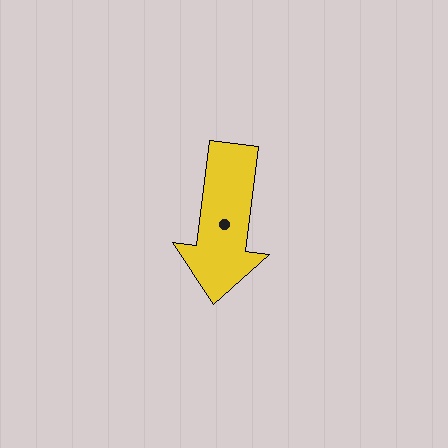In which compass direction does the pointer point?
South.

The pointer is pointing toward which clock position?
Roughly 6 o'clock.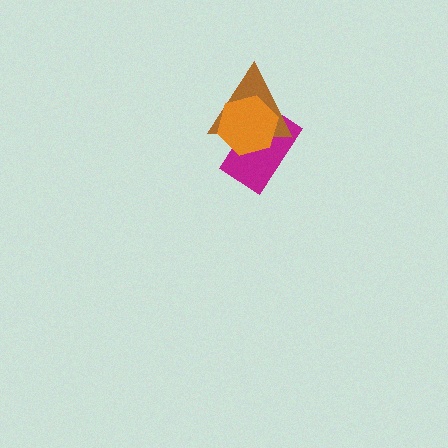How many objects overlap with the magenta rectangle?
2 objects overlap with the magenta rectangle.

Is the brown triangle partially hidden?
Yes, it is partially covered by another shape.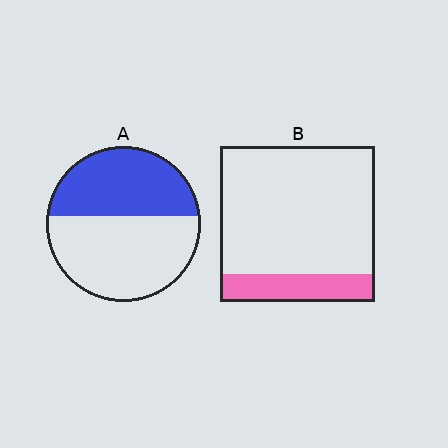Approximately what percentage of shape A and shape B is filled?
A is approximately 45% and B is approximately 20%.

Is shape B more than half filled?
No.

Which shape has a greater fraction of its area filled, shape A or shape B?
Shape A.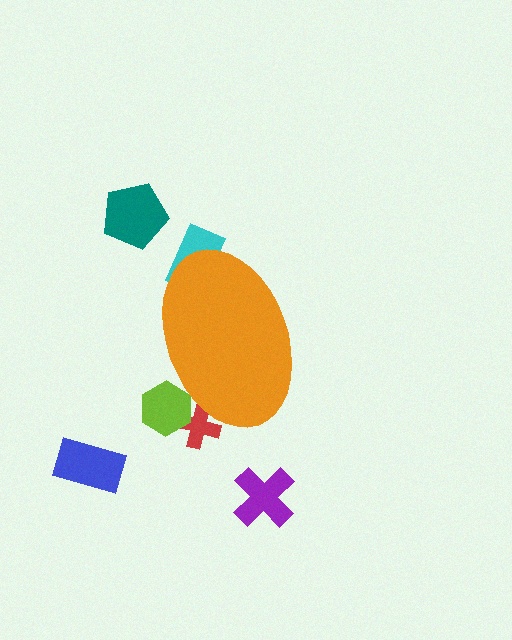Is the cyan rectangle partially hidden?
Yes, the cyan rectangle is partially hidden behind the orange ellipse.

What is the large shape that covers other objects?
An orange ellipse.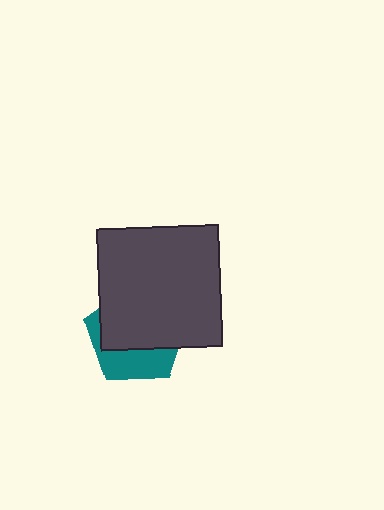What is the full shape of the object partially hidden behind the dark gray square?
The partially hidden object is a teal pentagon.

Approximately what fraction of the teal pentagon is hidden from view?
Roughly 63% of the teal pentagon is hidden behind the dark gray square.